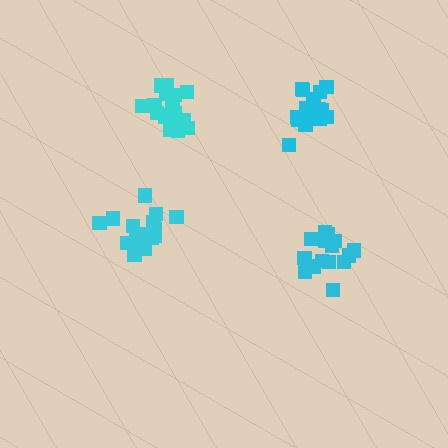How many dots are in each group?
Group 1: 15 dots, Group 2: 17 dots, Group 3: 19 dots, Group 4: 16 dots (67 total).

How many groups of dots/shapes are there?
There are 4 groups.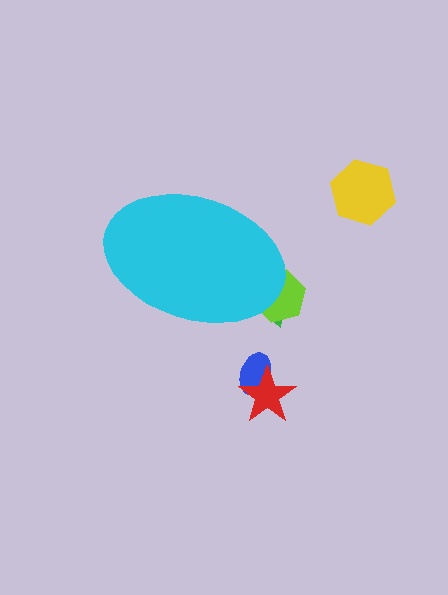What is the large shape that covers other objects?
A cyan ellipse.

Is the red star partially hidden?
No, the red star is fully visible.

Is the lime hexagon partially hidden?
Yes, the lime hexagon is partially hidden behind the cyan ellipse.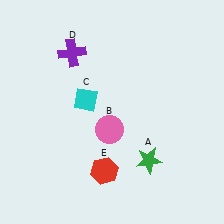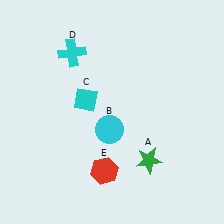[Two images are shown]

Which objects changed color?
B changed from pink to cyan. D changed from purple to cyan.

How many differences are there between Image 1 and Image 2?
There are 2 differences between the two images.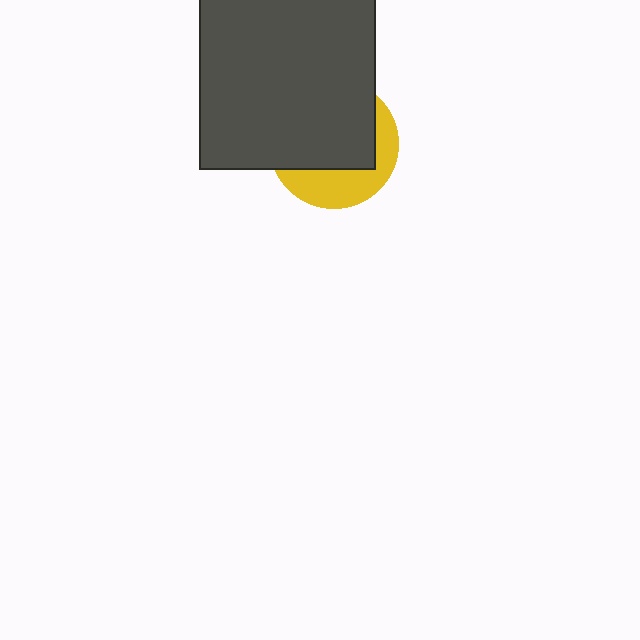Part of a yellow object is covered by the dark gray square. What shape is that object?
It is a circle.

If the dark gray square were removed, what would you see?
You would see the complete yellow circle.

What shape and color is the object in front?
The object in front is a dark gray square.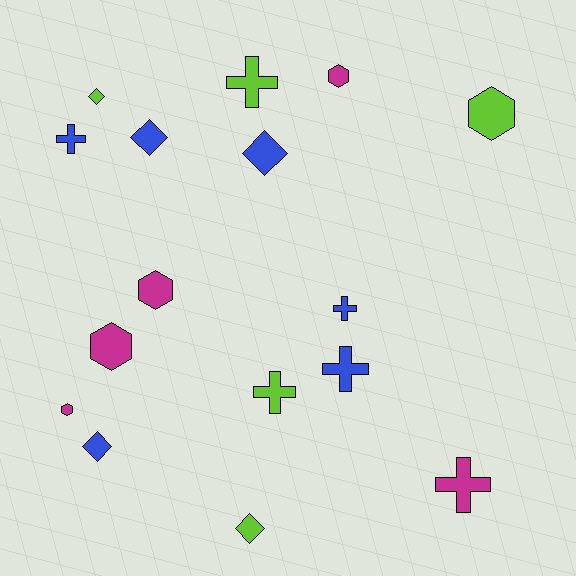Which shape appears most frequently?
Cross, with 6 objects.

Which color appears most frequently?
Blue, with 6 objects.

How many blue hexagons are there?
There are no blue hexagons.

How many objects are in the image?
There are 16 objects.